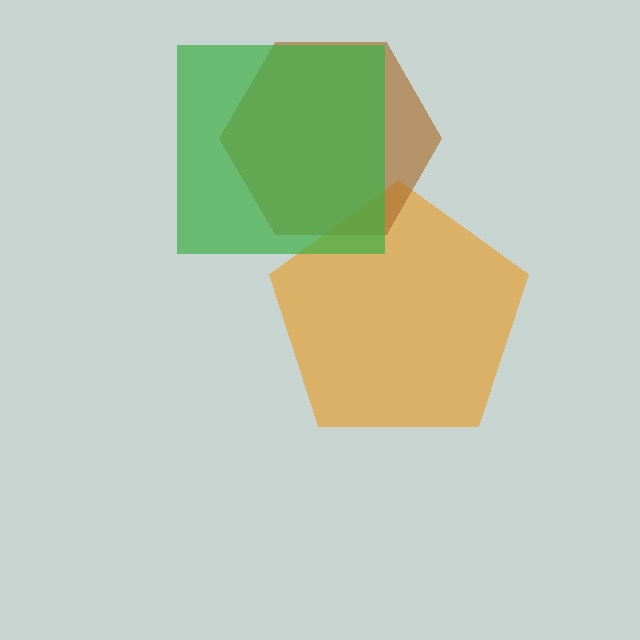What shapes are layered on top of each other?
The layered shapes are: an orange pentagon, a brown hexagon, a green square.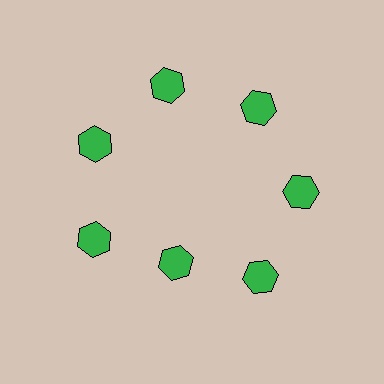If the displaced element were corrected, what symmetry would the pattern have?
It would have 7-fold rotational symmetry — the pattern would map onto itself every 51 degrees.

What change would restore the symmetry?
The symmetry would be restored by moving it outward, back onto the ring so that all 7 hexagons sit at equal angles and equal distance from the center.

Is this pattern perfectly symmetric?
No. The 7 green hexagons are arranged in a ring, but one element near the 6 o'clock position is pulled inward toward the center, breaking the 7-fold rotational symmetry.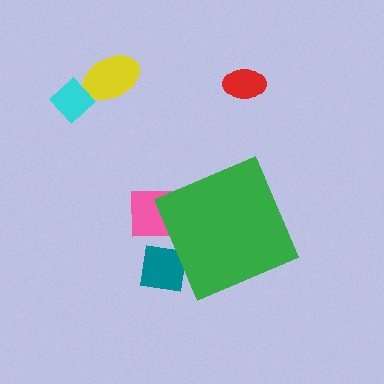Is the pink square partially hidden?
Yes, the pink square is partially hidden behind the green diamond.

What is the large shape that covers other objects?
A green diamond.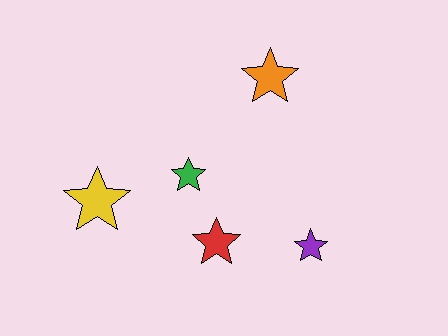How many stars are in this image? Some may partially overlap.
There are 5 stars.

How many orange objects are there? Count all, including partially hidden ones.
There is 1 orange object.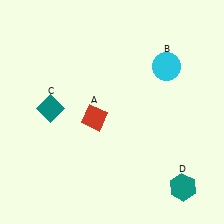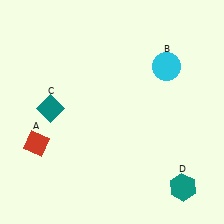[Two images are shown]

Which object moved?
The red diamond (A) moved left.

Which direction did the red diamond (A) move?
The red diamond (A) moved left.